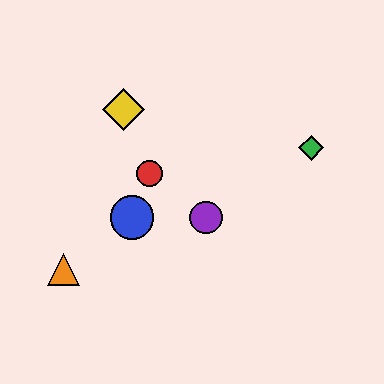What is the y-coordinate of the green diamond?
The green diamond is at y≈148.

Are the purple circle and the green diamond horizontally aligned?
No, the purple circle is at y≈217 and the green diamond is at y≈148.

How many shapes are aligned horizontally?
2 shapes (the blue circle, the purple circle) are aligned horizontally.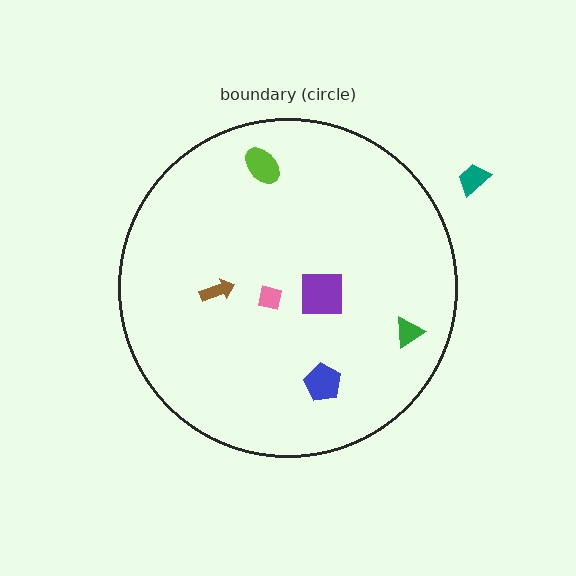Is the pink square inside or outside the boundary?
Inside.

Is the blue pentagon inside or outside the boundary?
Inside.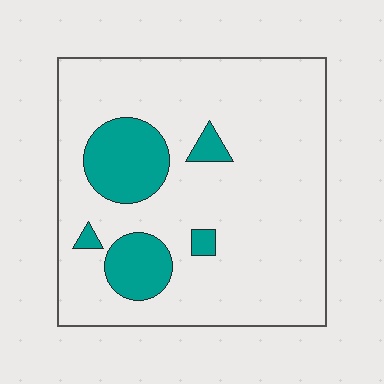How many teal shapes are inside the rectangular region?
5.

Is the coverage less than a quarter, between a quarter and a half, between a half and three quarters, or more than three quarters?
Less than a quarter.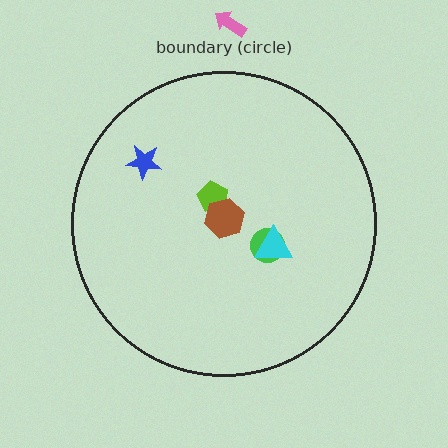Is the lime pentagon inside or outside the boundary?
Inside.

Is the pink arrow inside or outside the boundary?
Outside.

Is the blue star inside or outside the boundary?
Inside.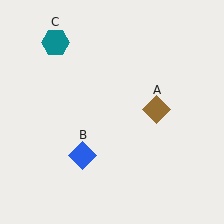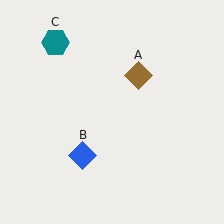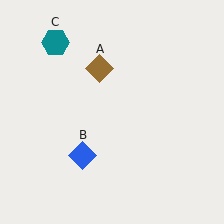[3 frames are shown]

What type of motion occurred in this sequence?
The brown diamond (object A) rotated counterclockwise around the center of the scene.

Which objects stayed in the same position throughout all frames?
Blue diamond (object B) and teal hexagon (object C) remained stationary.